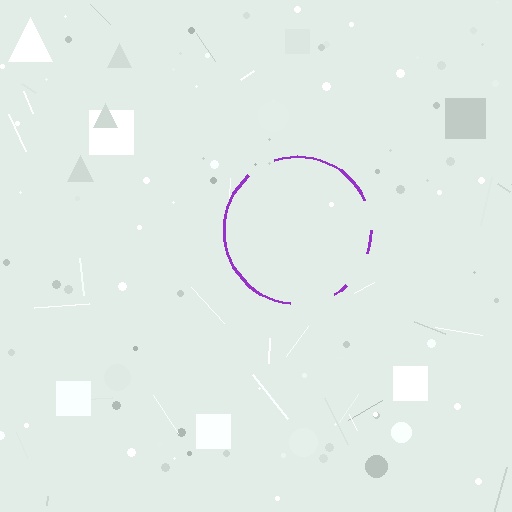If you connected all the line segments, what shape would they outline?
They would outline a circle.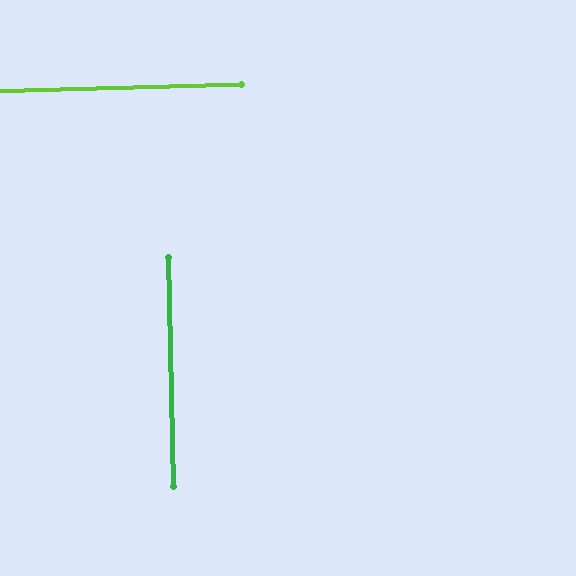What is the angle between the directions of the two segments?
Approximately 90 degrees.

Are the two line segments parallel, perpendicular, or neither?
Perpendicular — they meet at approximately 90°.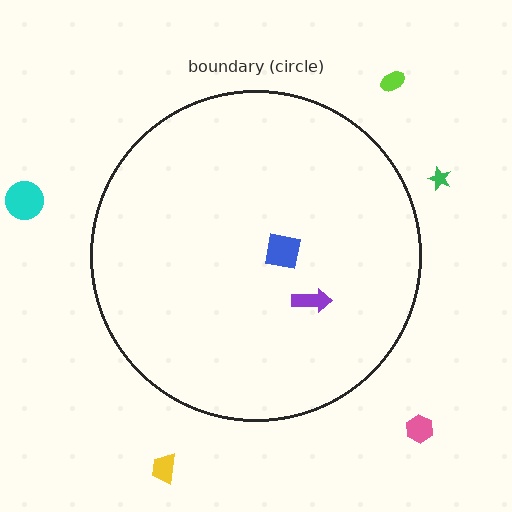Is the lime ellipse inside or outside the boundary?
Outside.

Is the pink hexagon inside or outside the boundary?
Outside.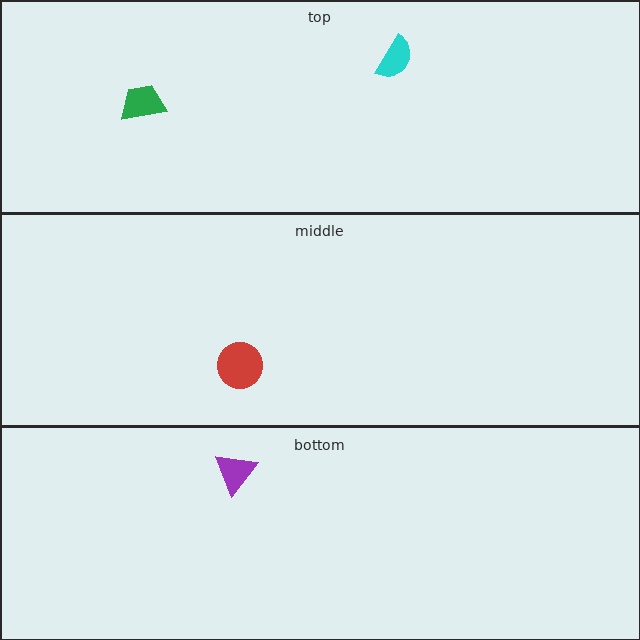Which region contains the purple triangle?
The bottom region.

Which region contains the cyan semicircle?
The top region.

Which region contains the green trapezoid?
The top region.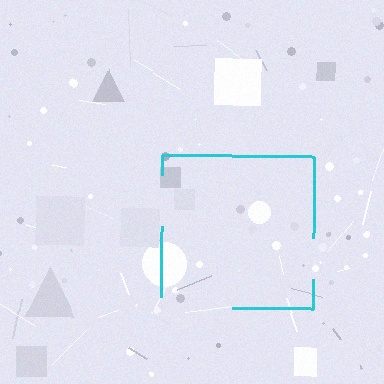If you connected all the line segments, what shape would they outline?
They would outline a square.